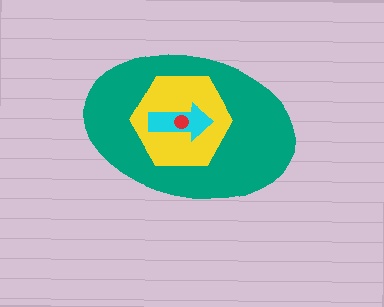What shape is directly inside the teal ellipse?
The yellow hexagon.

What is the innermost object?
The red circle.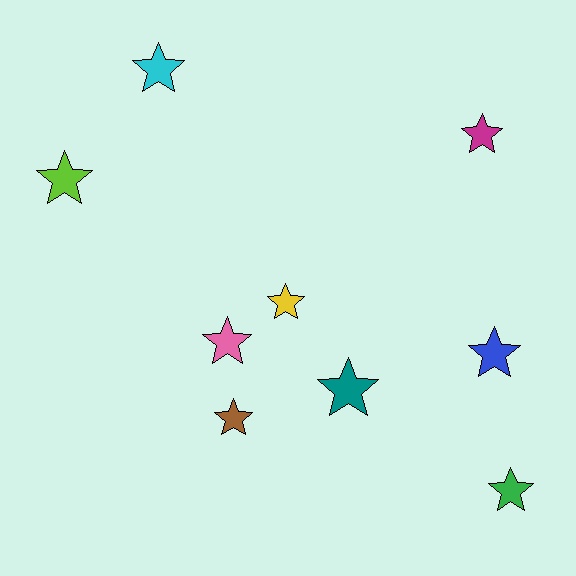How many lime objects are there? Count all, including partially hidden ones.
There is 1 lime object.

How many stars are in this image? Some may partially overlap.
There are 9 stars.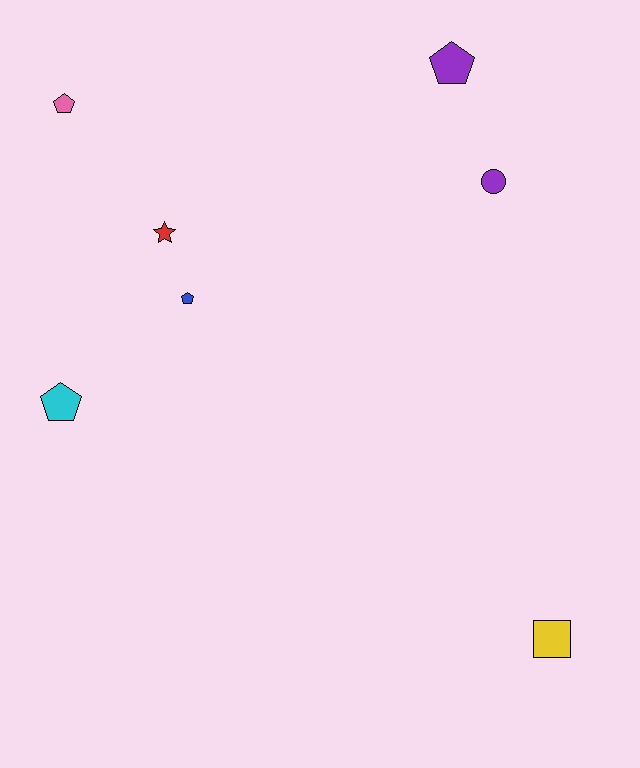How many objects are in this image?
There are 7 objects.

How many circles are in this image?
There is 1 circle.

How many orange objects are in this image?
There are no orange objects.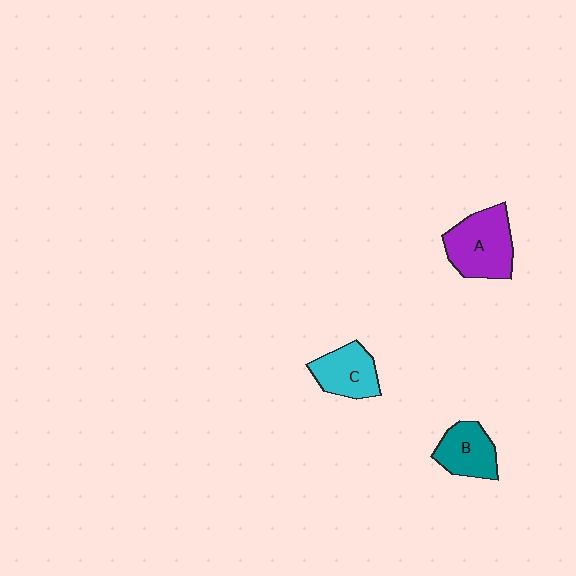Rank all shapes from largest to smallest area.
From largest to smallest: A (purple), C (cyan), B (teal).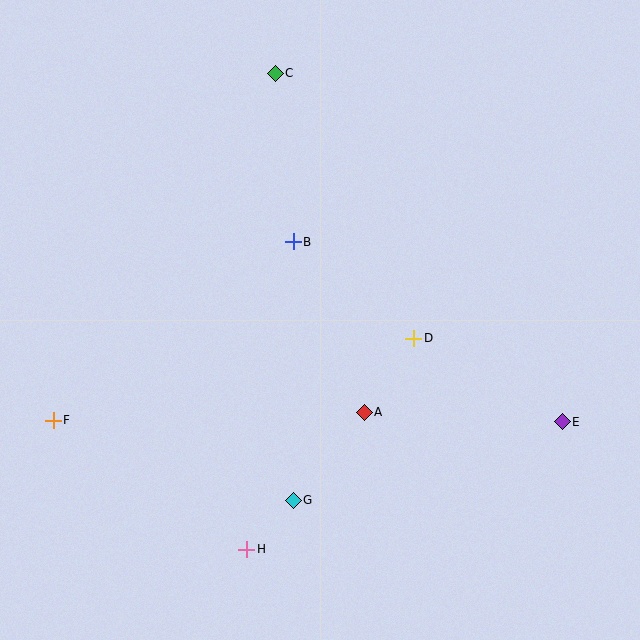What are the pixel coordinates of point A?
Point A is at (364, 412).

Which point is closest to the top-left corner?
Point C is closest to the top-left corner.